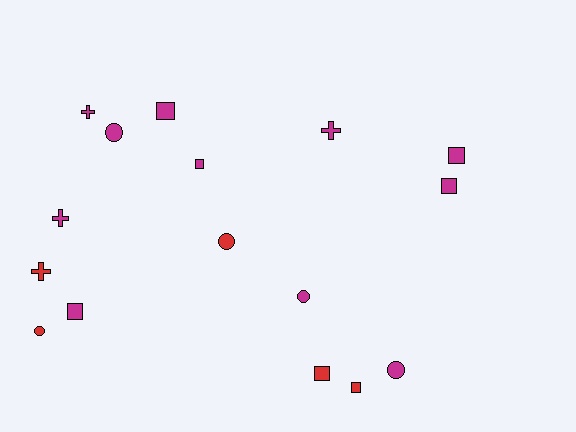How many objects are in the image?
There are 16 objects.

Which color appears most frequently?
Magenta, with 11 objects.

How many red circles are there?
There are 2 red circles.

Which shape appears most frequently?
Square, with 7 objects.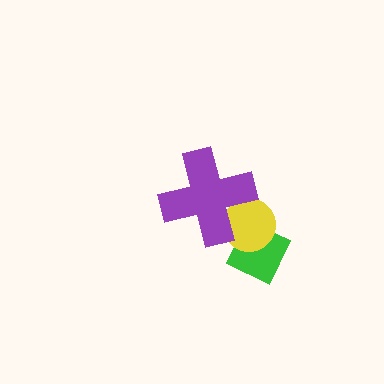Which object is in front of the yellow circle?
The purple cross is in front of the yellow circle.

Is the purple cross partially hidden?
No, no other shape covers it.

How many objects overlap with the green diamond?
1 object overlaps with the green diamond.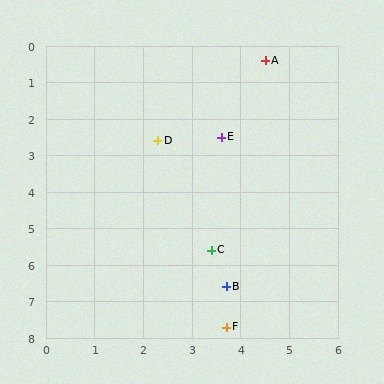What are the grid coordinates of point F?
Point F is at approximately (3.7, 7.7).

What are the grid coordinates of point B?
Point B is at approximately (3.7, 6.6).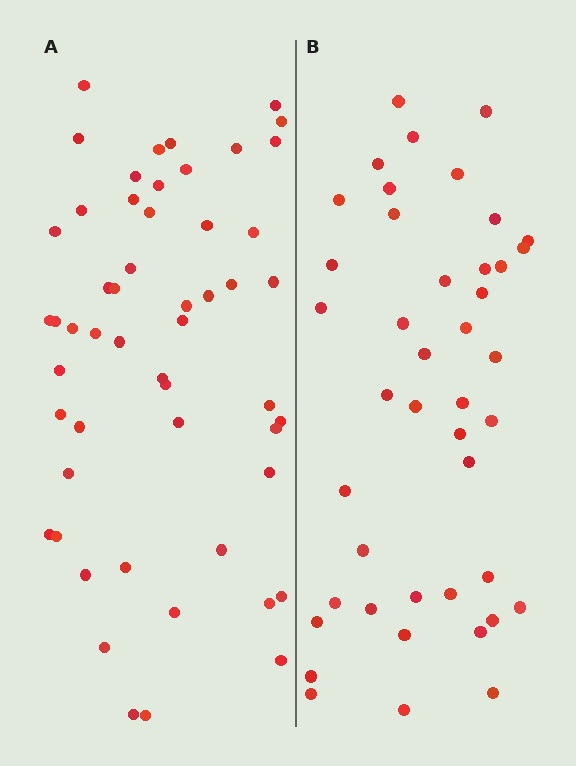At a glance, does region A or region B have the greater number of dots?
Region A (the left region) has more dots.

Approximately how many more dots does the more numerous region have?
Region A has roughly 10 or so more dots than region B.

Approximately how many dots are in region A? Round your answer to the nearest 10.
About 50 dots. (The exact count is 53, which rounds to 50.)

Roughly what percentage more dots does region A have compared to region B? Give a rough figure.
About 25% more.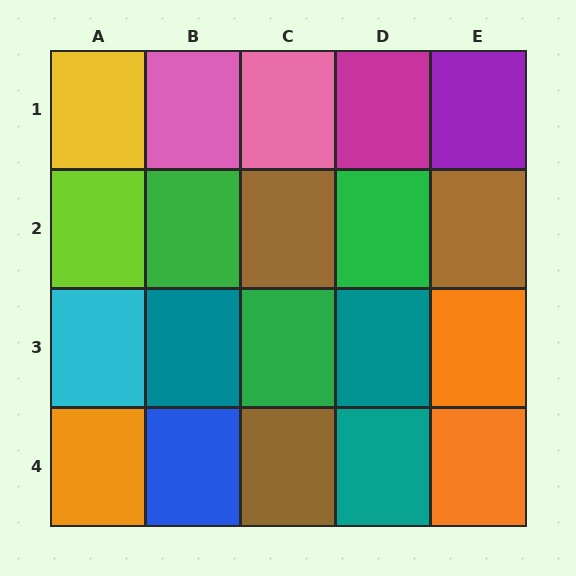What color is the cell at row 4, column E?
Orange.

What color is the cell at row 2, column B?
Green.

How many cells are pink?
2 cells are pink.